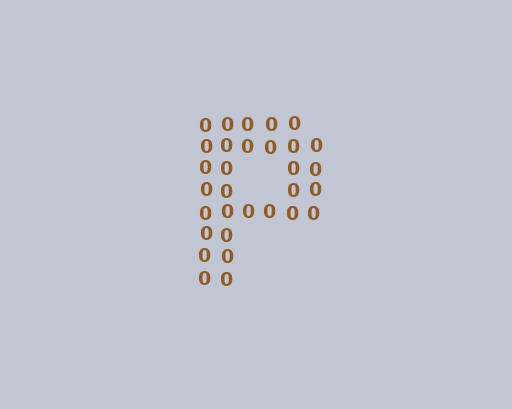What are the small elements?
The small elements are digit 0's.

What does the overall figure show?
The overall figure shows the letter P.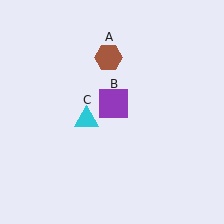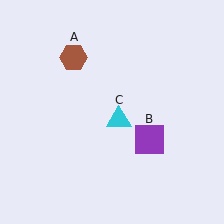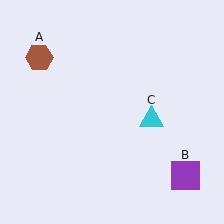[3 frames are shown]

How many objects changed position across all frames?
3 objects changed position: brown hexagon (object A), purple square (object B), cyan triangle (object C).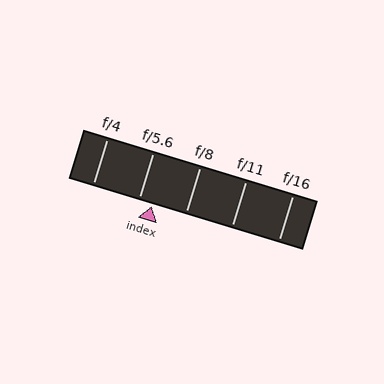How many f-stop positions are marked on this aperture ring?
There are 5 f-stop positions marked.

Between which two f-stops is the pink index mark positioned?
The index mark is between f/5.6 and f/8.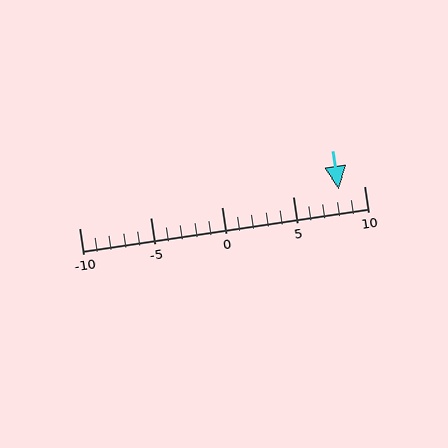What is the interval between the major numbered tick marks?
The major tick marks are spaced 5 units apart.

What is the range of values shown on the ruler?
The ruler shows values from -10 to 10.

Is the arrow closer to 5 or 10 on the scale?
The arrow is closer to 10.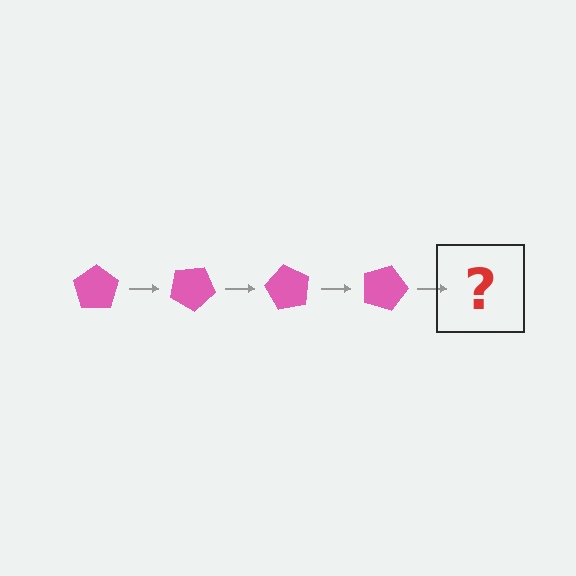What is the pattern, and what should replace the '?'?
The pattern is that the pentagon rotates 30 degrees each step. The '?' should be a pink pentagon rotated 120 degrees.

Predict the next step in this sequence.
The next step is a pink pentagon rotated 120 degrees.